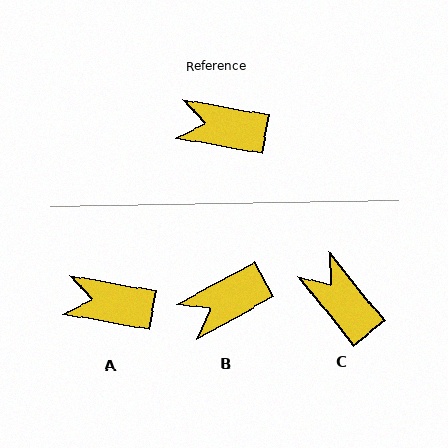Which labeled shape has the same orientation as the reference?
A.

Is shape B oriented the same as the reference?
No, it is off by about 39 degrees.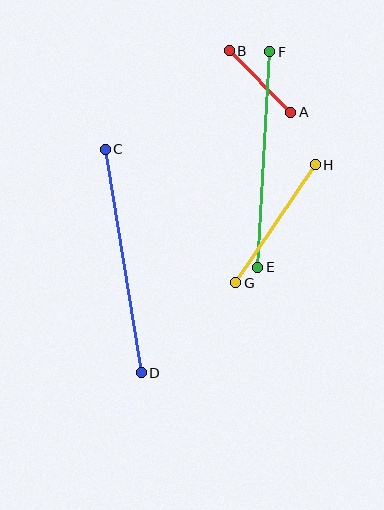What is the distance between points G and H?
The distance is approximately 142 pixels.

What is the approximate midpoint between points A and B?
The midpoint is at approximately (260, 82) pixels.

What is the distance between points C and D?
The distance is approximately 227 pixels.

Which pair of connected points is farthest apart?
Points C and D are farthest apart.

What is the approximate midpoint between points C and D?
The midpoint is at approximately (123, 261) pixels.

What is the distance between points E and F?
The distance is approximately 216 pixels.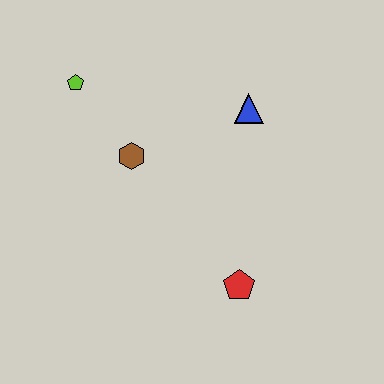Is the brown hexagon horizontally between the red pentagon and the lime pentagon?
Yes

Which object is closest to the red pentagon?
The brown hexagon is closest to the red pentagon.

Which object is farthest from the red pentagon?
The lime pentagon is farthest from the red pentagon.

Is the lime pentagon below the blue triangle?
No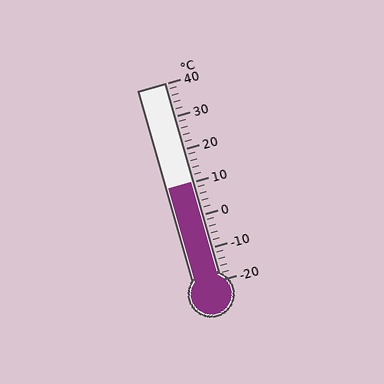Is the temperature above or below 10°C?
The temperature is at 10°C.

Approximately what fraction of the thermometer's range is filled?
The thermometer is filled to approximately 50% of its range.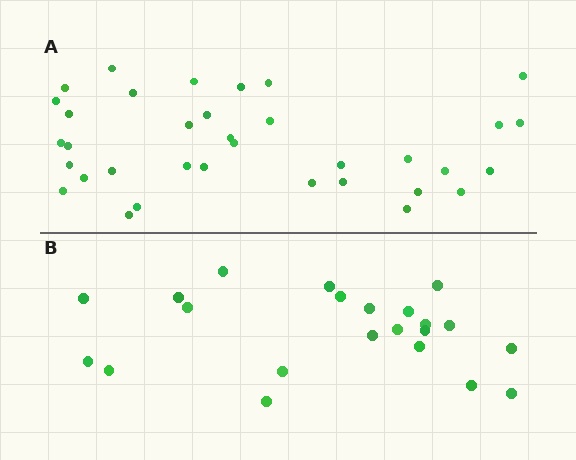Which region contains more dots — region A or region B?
Region A (the top region) has more dots.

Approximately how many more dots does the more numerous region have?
Region A has approximately 15 more dots than region B.